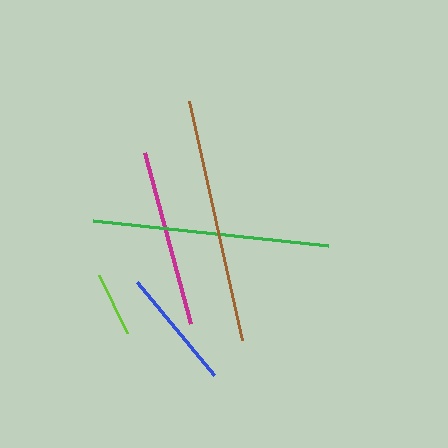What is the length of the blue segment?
The blue segment is approximately 120 pixels long.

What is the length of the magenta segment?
The magenta segment is approximately 177 pixels long.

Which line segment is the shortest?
The lime line is the shortest at approximately 65 pixels.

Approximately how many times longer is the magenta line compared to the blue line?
The magenta line is approximately 1.5 times the length of the blue line.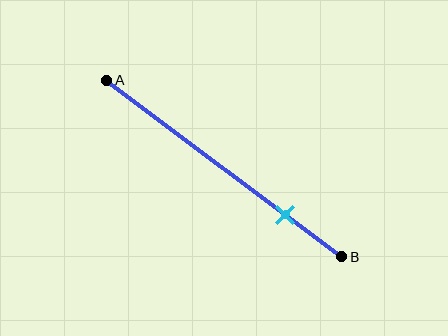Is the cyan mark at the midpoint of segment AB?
No, the mark is at about 75% from A, not at the 50% midpoint.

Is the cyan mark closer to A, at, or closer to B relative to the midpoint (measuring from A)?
The cyan mark is closer to point B than the midpoint of segment AB.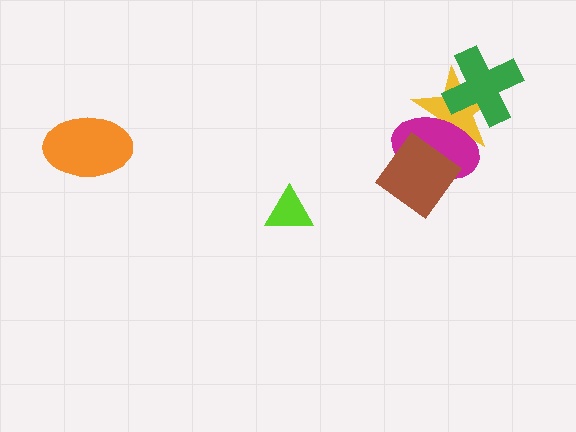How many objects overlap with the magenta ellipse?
2 objects overlap with the magenta ellipse.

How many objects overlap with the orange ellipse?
0 objects overlap with the orange ellipse.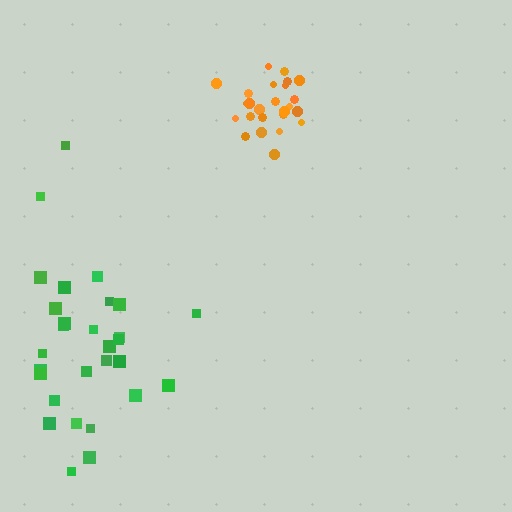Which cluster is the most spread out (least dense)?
Green.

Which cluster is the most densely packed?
Orange.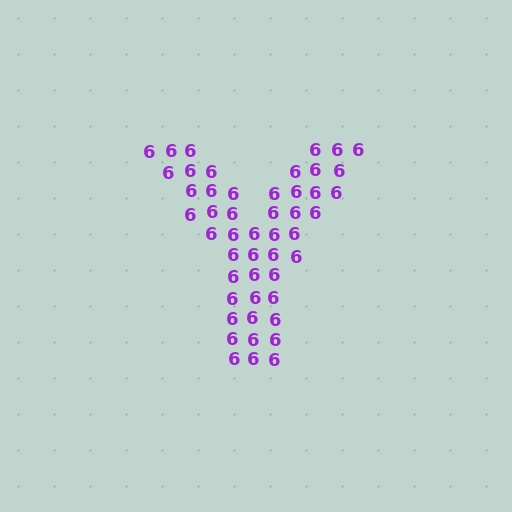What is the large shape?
The large shape is the letter Y.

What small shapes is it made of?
It is made of small digit 6's.